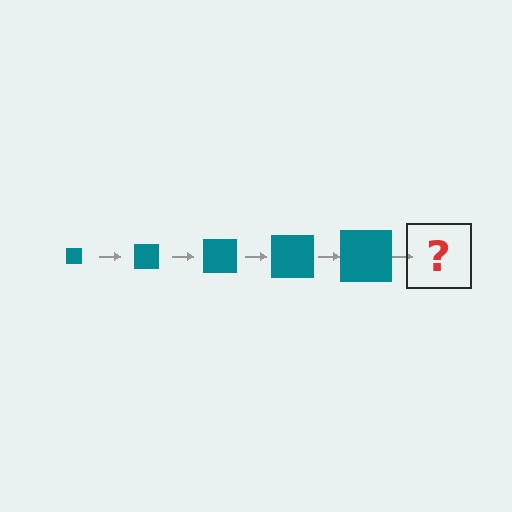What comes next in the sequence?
The next element should be a teal square, larger than the previous one.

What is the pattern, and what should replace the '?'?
The pattern is that the square gets progressively larger each step. The '?' should be a teal square, larger than the previous one.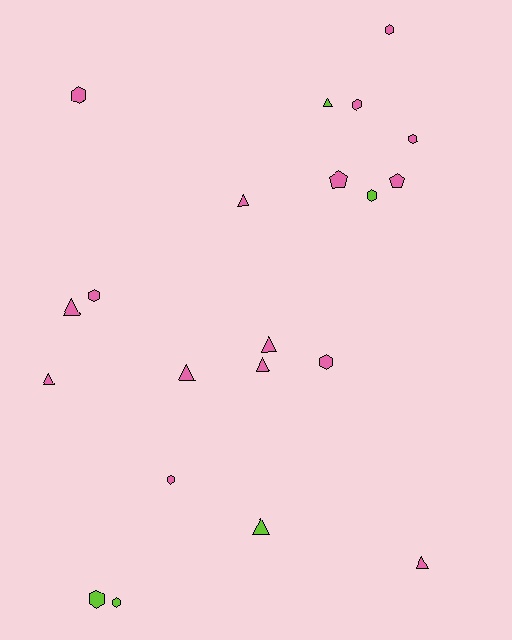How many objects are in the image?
There are 21 objects.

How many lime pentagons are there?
There are no lime pentagons.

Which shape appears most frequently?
Hexagon, with 10 objects.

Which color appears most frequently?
Pink, with 16 objects.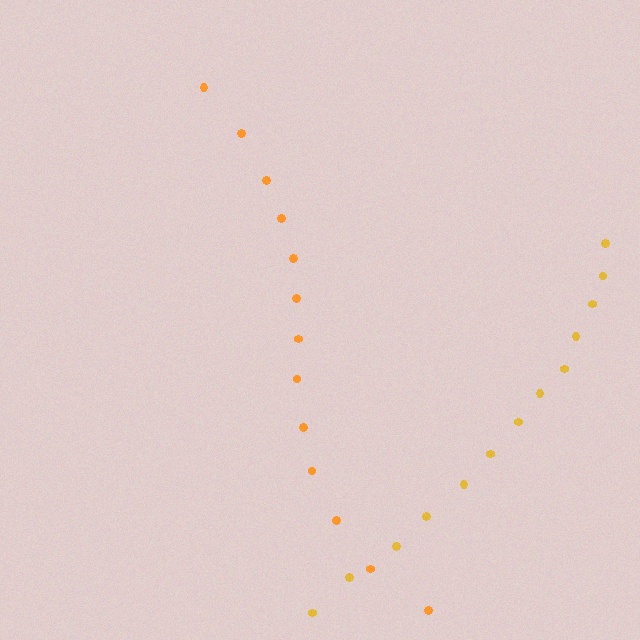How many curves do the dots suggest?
There are 2 distinct paths.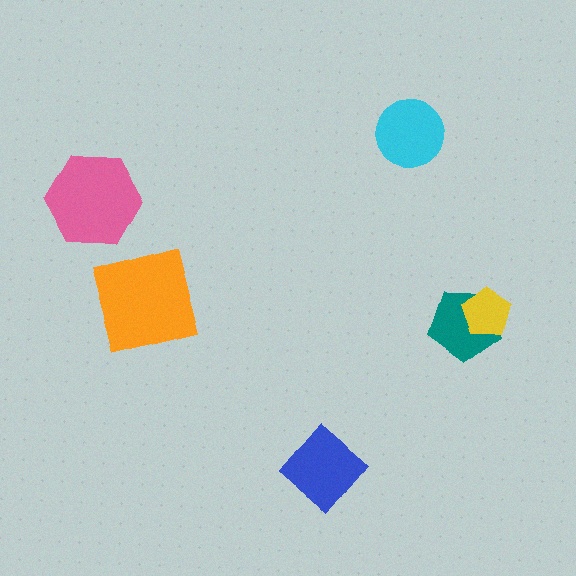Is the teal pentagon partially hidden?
Yes, it is partially covered by another shape.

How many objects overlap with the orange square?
0 objects overlap with the orange square.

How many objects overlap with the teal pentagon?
1 object overlaps with the teal pentagon.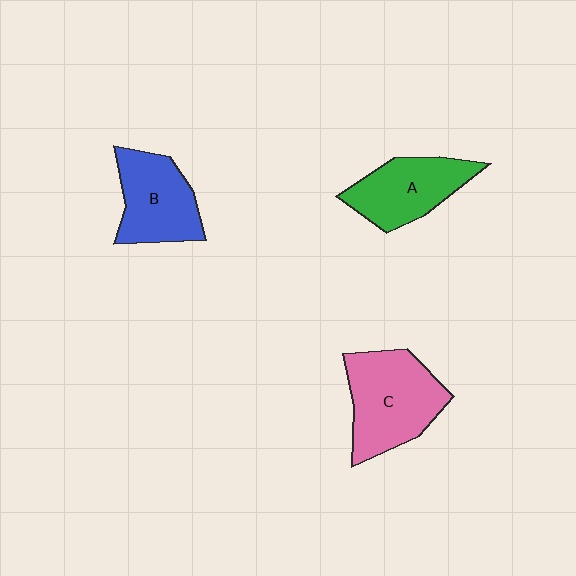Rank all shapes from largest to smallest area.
From largest to smallest: C (pink), B (blue), A (green).